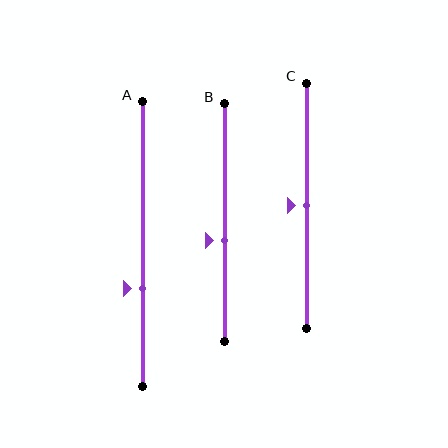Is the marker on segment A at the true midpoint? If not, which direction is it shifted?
No, the marker on segment A is shifted downward by about 16% of the segment length.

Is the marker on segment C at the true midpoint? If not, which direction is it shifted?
Yes, the marker on segment C is at the true midpoint.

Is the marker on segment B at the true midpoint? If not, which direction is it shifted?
No, the marker on segment B is shifted downward by about 7% of the segment length.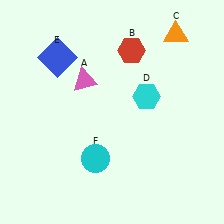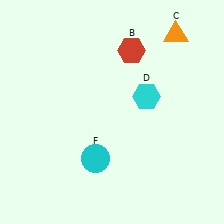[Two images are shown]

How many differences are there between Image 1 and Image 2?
There are 2 differences between the two images.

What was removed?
The pink triangle (A), the blue square (E) were removed in Image 2.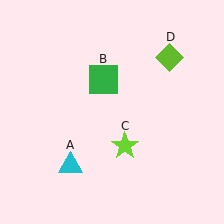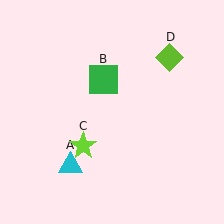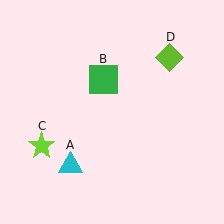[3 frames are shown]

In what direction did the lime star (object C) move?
The lime star (object C) moved left.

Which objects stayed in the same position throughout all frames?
Cyan triangle (object A) and green square (object B) and lime diamond (object D) remained stationary.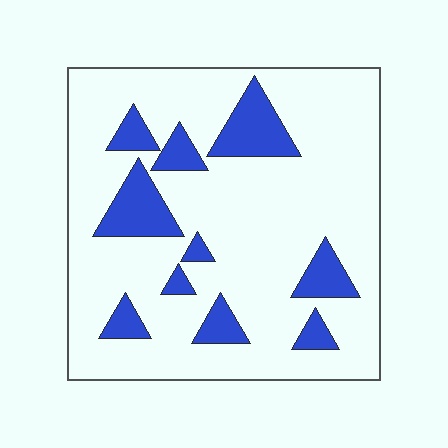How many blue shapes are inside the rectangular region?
10.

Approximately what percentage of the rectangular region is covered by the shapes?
Approximately 20%.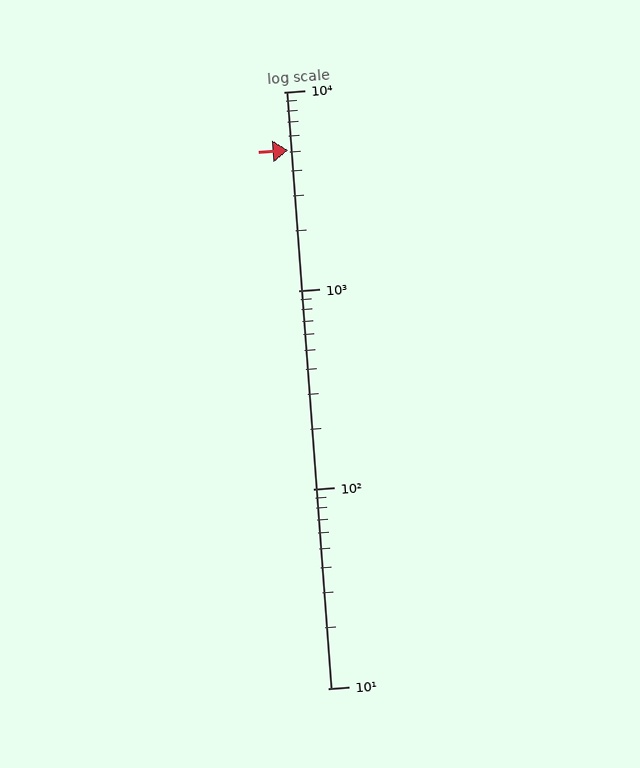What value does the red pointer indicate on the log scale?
The pointer indicates approximately 5100.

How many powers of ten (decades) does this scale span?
The scale spans 3 decades, from 10 to 10000.